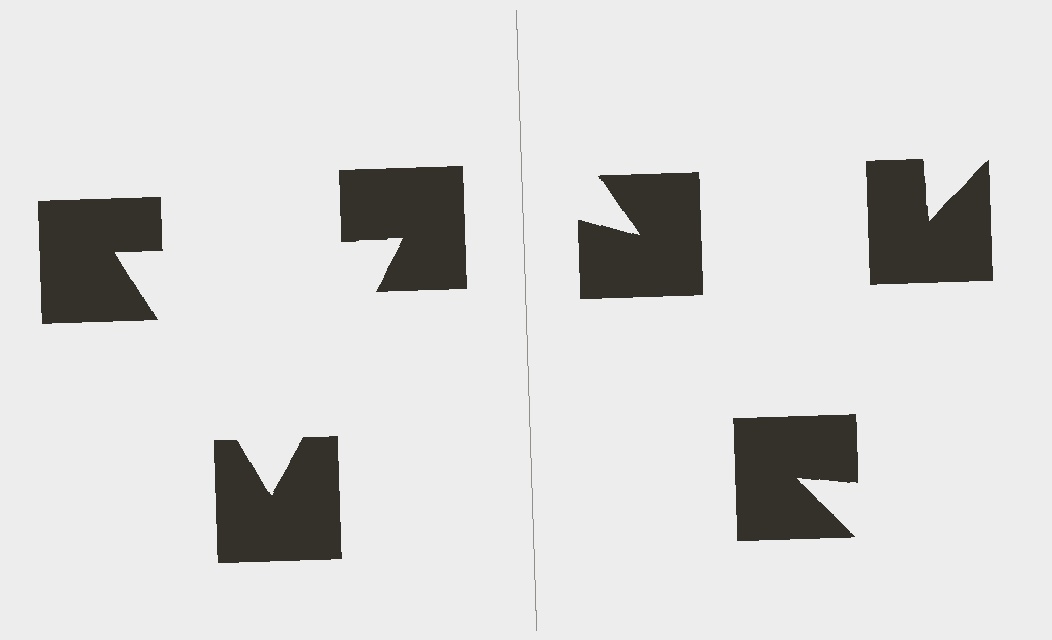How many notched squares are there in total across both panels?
6 — 3 on each side.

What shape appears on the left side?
An illusory triangle.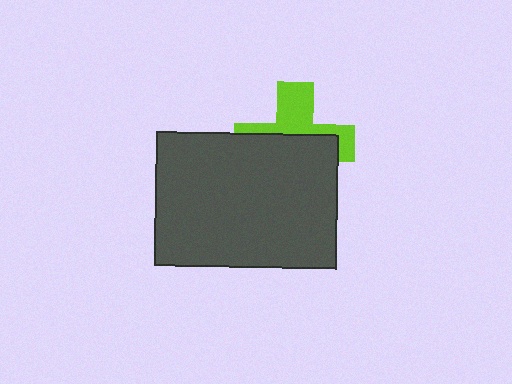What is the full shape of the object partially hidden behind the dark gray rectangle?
The partially hidden object is a lime cross.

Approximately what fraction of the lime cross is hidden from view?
Roughly 57% of the lime cross is hidden behind the dark gray rectangle.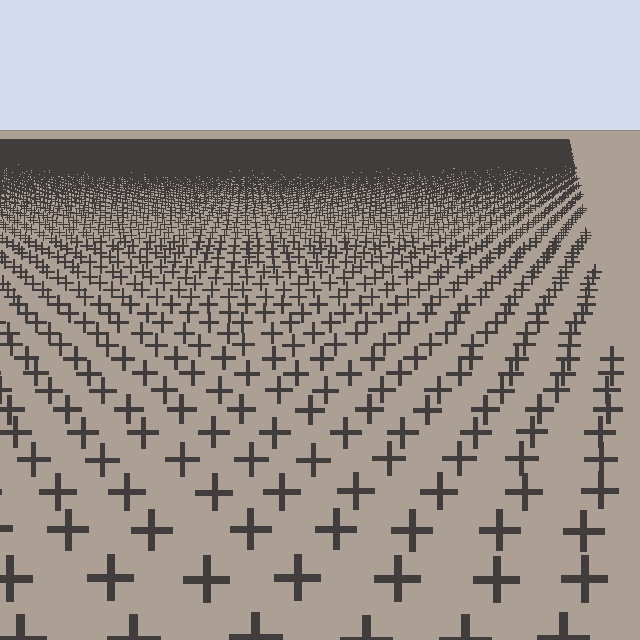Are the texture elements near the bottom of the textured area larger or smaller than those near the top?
Larger. Near the bottom, elements are closer to the viewer and appear at a bigger on-screen size.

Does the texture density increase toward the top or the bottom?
Density increases toward the top.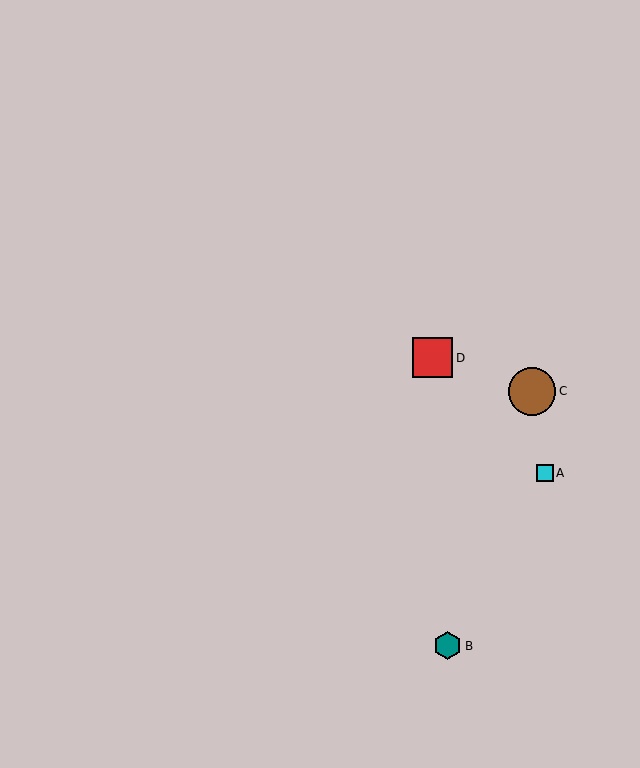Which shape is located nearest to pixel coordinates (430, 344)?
The red square (labeled D) at (433, 358) is nearest to that location.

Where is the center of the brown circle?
The center of the brown circle is at (532, 391).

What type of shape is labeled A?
Shape A is a cyan square.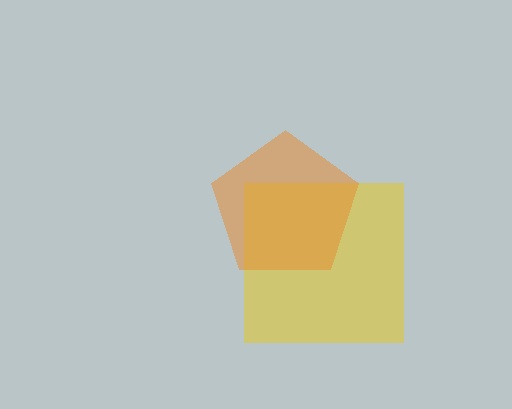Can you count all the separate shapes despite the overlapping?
Yes, there are 2 separate shapes.